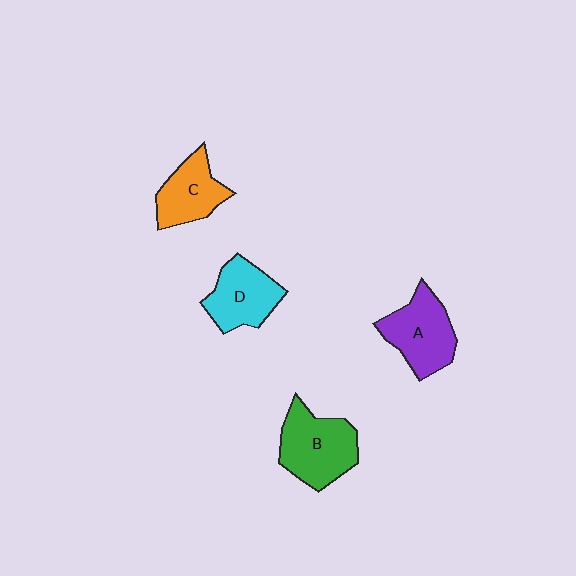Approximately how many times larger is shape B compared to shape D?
Approximately 1.2 times.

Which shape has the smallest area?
Shape C (orange).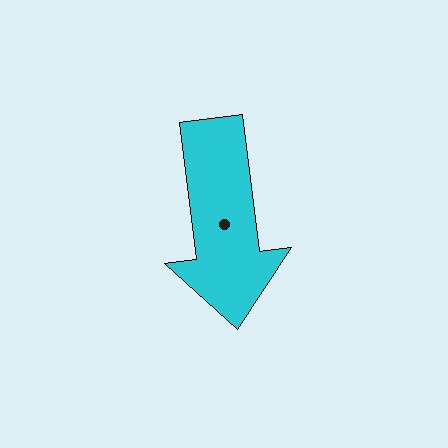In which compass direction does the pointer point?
South.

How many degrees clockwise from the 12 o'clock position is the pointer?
Approximately 173 degrees.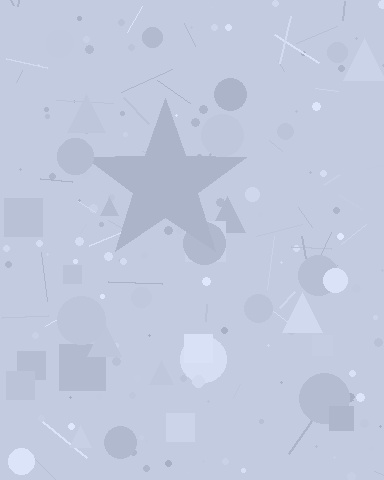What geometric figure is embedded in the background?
A star is embedded in the background.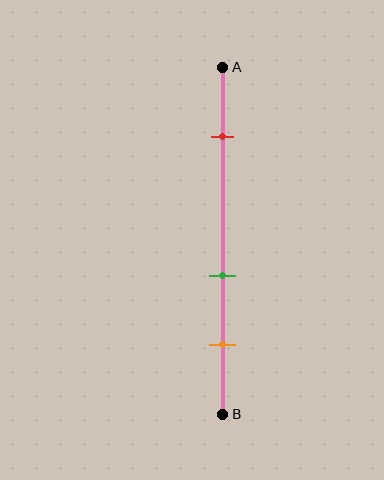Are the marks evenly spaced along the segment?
No, the marks are not evenly spaced.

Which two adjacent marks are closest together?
The green and orange marks are the closest adjacent pair.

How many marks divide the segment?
There are 3 marks dividing the segment.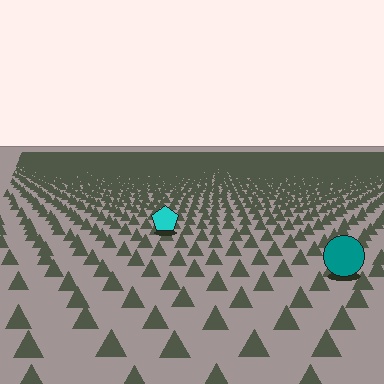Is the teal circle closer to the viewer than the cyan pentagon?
Yes. The teal circle is closer — you can tell from the texture gradient: the ground texture is coarser near it.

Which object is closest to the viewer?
The teal circle is closest. The texture marks near it are larger and more spread out.